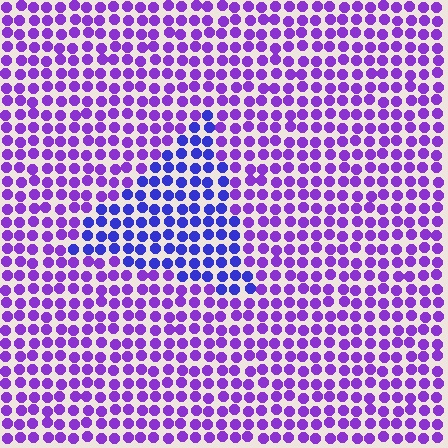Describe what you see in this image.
The image is filled with small purple elements in a uniform arrangement. A triangle-shaped region is visible where the elements are tinted to a slightly different hue, forming a subtle color boundary.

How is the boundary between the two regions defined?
The boundary is defined purely by a slight shift in hue (about 34 degrees). Spacing, size, and orientation are identical on both sides.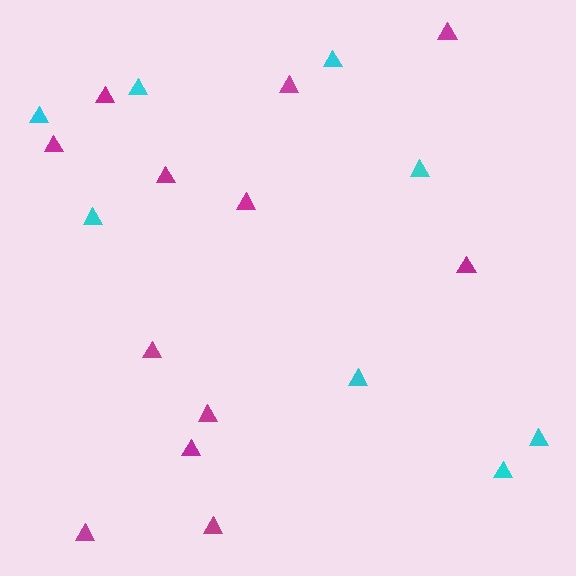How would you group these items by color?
There are 2 groups: one group of cyan triangles (8) and one group of magenta triangles (12).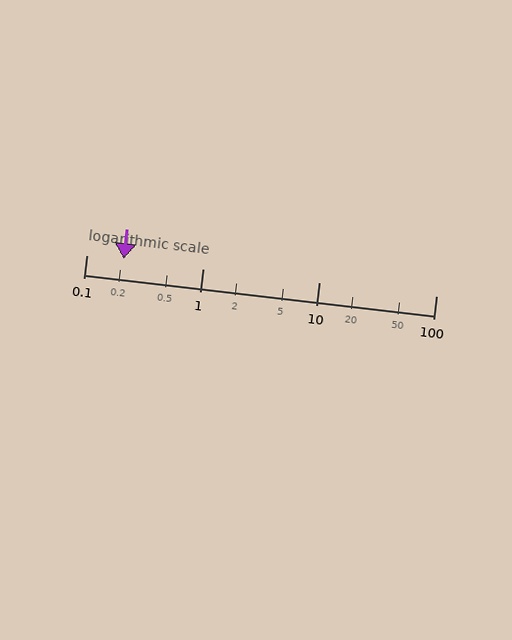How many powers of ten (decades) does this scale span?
The scale spans 3 decades, from 0.1 to 100.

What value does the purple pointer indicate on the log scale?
The pointer indicates approximately 0.21.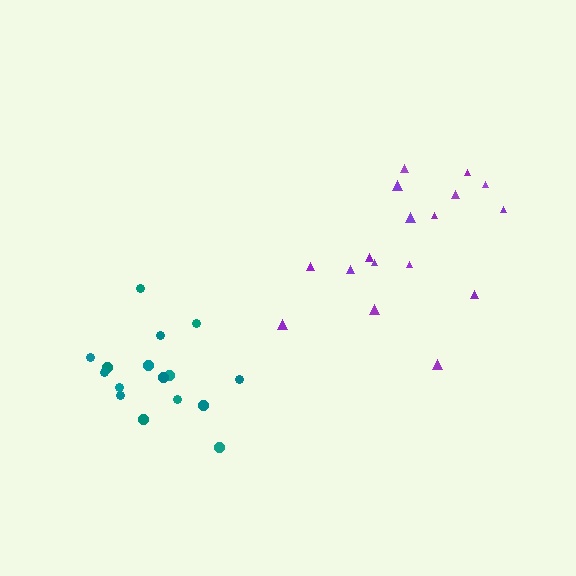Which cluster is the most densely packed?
Teal.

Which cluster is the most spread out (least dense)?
Purple.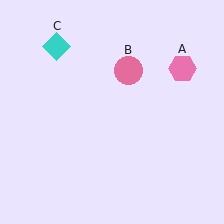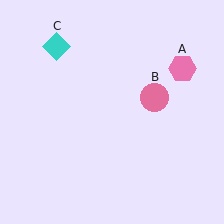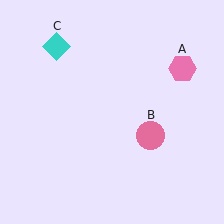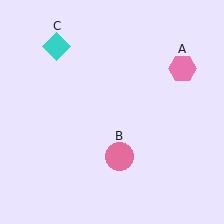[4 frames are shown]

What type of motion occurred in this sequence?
The pink circle (object B) rotated clockwise around the center of the scene.